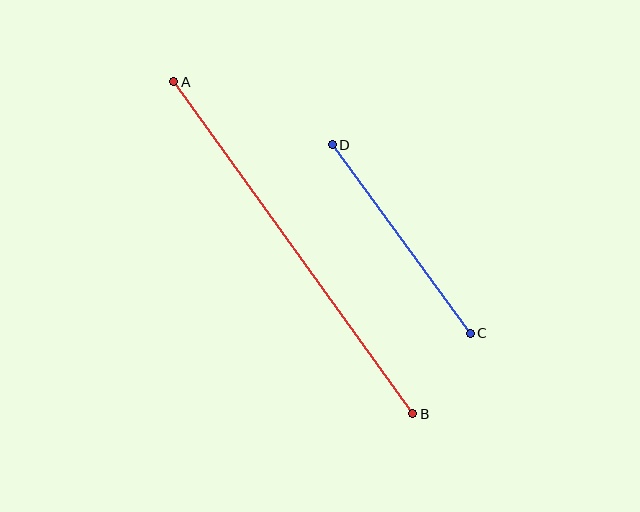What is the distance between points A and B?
The distance is approximately 409 pixels.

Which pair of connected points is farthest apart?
Points A and B are farthest apart.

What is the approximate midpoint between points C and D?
The midpoint is at approximately (401, 239) pixels.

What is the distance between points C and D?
The distance is approximately 233 pixels.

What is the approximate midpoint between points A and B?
The midpoint is at approximately (293, 248) pixels.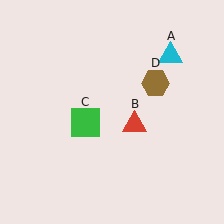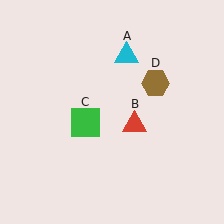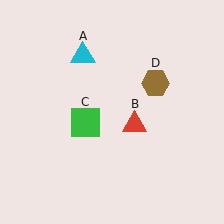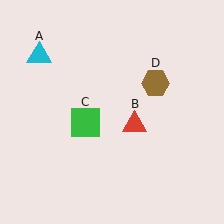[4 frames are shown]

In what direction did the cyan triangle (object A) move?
The cyan triangle (object A) moved left.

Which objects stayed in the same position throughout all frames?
Red triangle (object B) and green square (object C) and brown hexagon (object D) remained stationary.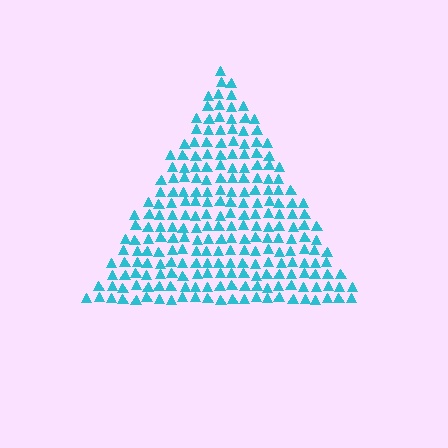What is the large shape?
The large shape is a triangle.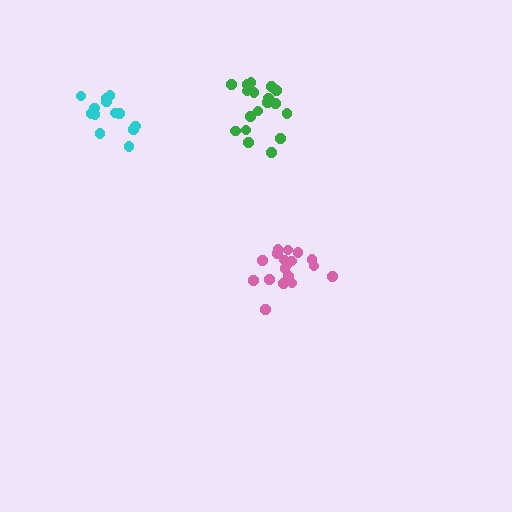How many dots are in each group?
Group 1: 18 dots, Group 2: 13 dots, Group 3: 18 dots (49 total).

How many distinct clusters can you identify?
There are 3 distinct clusters.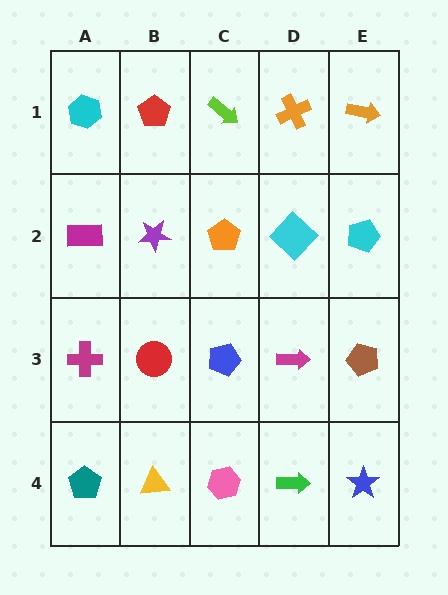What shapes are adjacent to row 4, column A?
A magenta cross (row 3, column A), a yellow triangle (row 4, column B).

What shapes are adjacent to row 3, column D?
A cyan diamond (row 2, column D), a green arrow (row 4, column D), a blue pentagon (row 3, column C), a brown pentagon (row 3, column E).